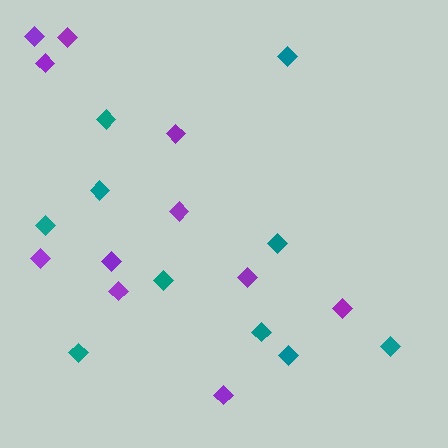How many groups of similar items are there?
There are 2 groups: one group of teal diamonds (10) and one group of purple diamonds (11).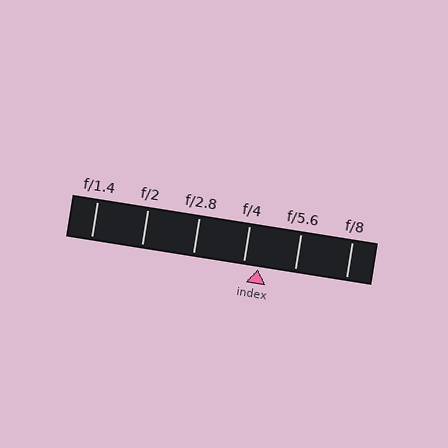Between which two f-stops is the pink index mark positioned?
The index mark is between f/4 and f/5.6.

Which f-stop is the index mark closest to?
The index mark is closest to f/4.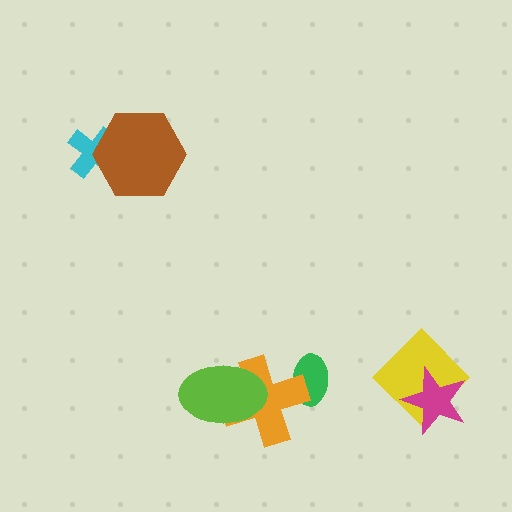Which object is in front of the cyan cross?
The brown hexagon is in front of the cyan cross.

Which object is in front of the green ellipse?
The orange cross is in front of the green ellipse.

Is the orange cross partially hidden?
Yes, it is partially covered by another shape.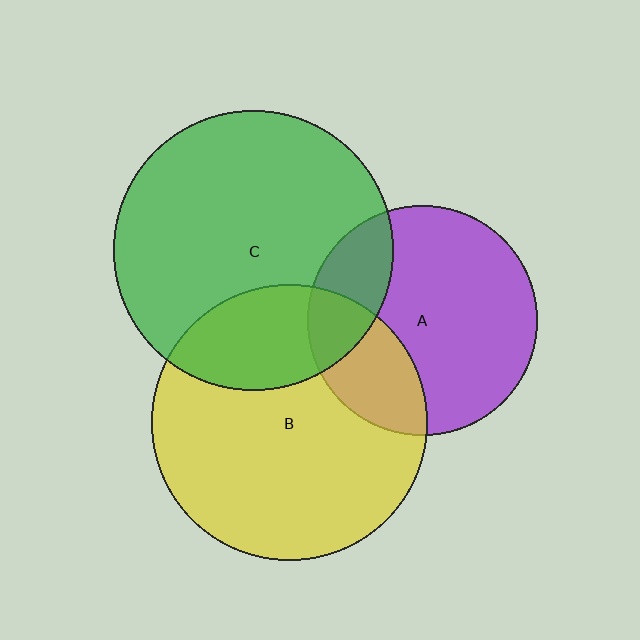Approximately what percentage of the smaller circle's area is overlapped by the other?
Approximately 25%.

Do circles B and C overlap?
Yes.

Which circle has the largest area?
Circle C (green).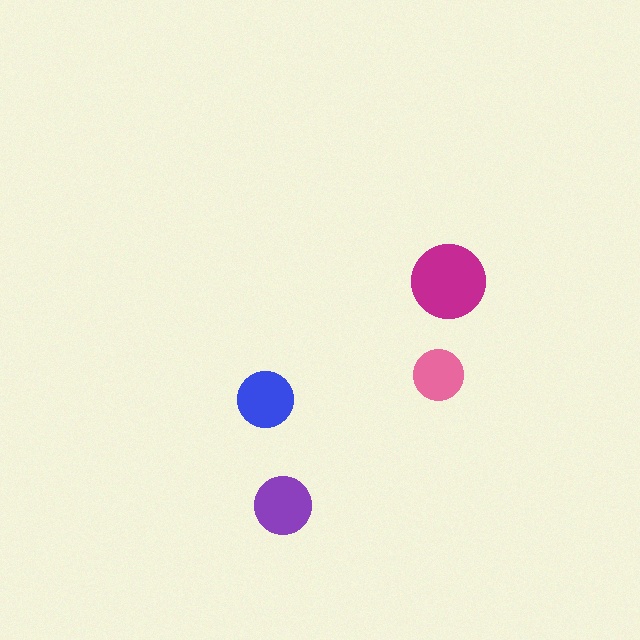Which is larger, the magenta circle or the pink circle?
The magenta one.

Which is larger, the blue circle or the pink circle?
The blue one.